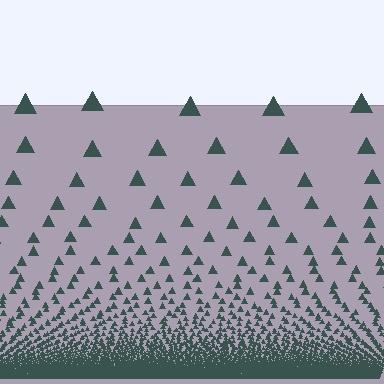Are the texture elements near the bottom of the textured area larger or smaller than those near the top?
Smaller. The gradient is inverted — elements near the bottom are smaller and denser.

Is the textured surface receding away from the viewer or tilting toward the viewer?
The surface appears to tilt toward the viewer. Texture elements get larger and sparser toward the top.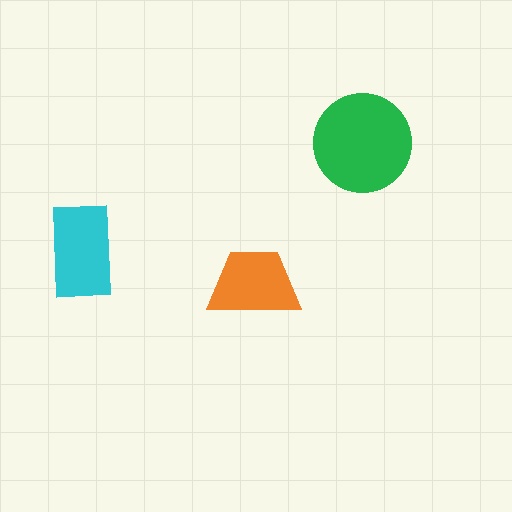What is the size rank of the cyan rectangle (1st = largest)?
2nd.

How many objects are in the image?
There are 3 objects in the image.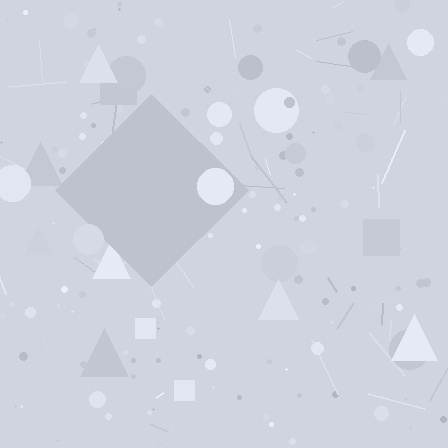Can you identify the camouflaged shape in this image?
The camouflaged shape is a diamond.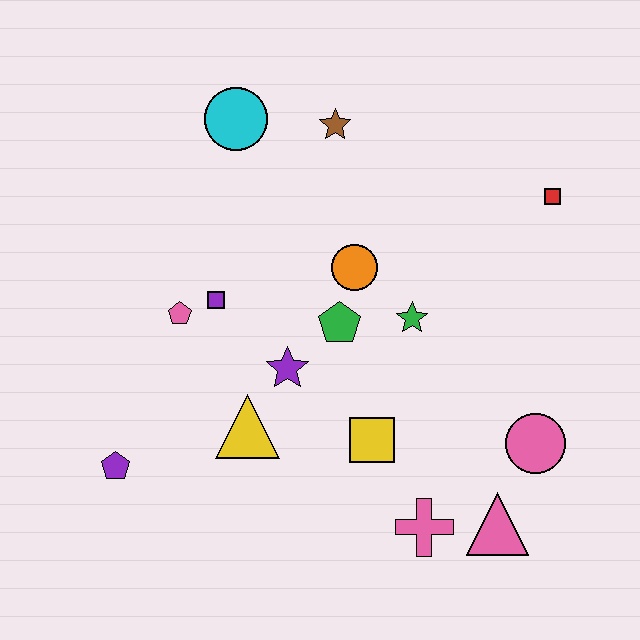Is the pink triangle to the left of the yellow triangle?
No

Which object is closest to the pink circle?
The pink triangle is closest to the pink circle.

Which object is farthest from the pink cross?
The cyan circle is farthest from the pink cross.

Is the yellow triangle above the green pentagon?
No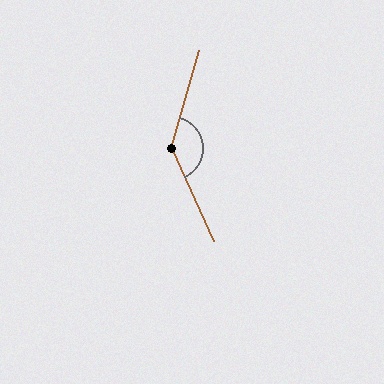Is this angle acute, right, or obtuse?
It is obtuse.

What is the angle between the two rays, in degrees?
Approximately 140 degrees.